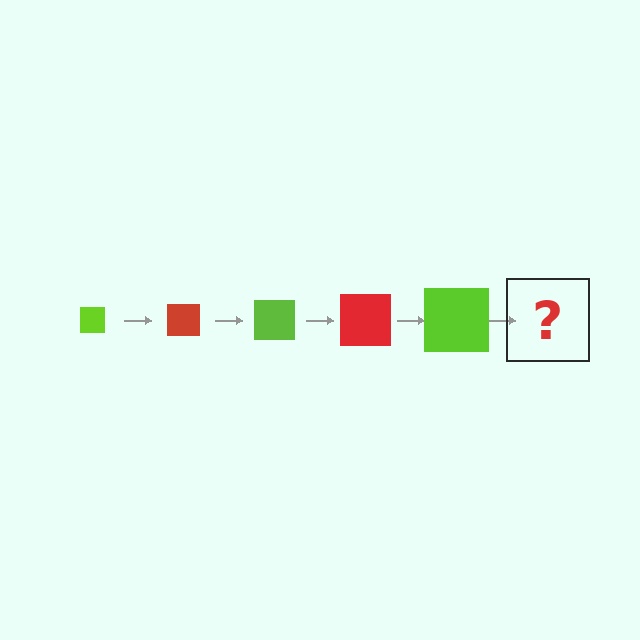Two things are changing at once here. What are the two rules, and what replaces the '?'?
The two rules are that the square grows larger each step and the color cycles through lime and red. The '?' should be a red square, larger than the previous one.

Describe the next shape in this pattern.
It should be a red square, larger than the previous one.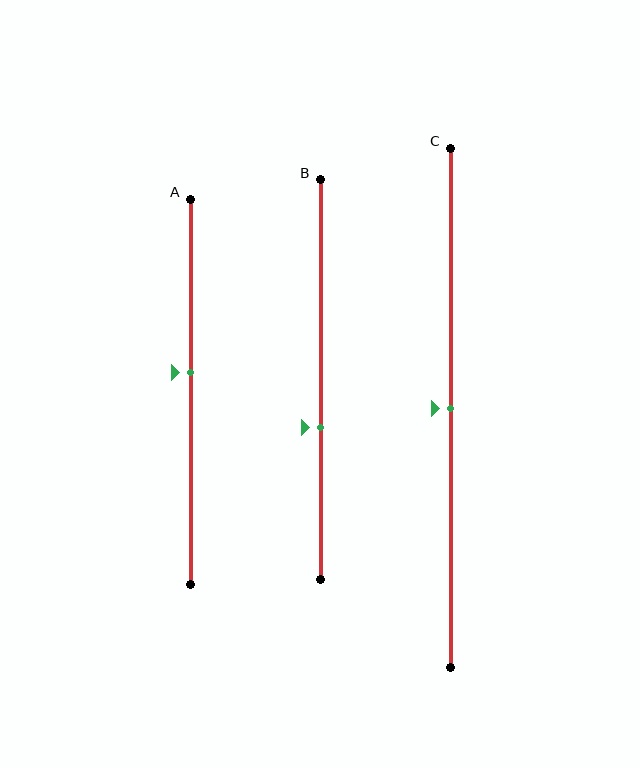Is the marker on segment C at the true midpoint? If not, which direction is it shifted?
Yes, the marker on segment C is at the true midpoint.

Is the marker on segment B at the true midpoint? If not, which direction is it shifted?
No, the marker on segment B is shifted downward by about 12% of the segment length.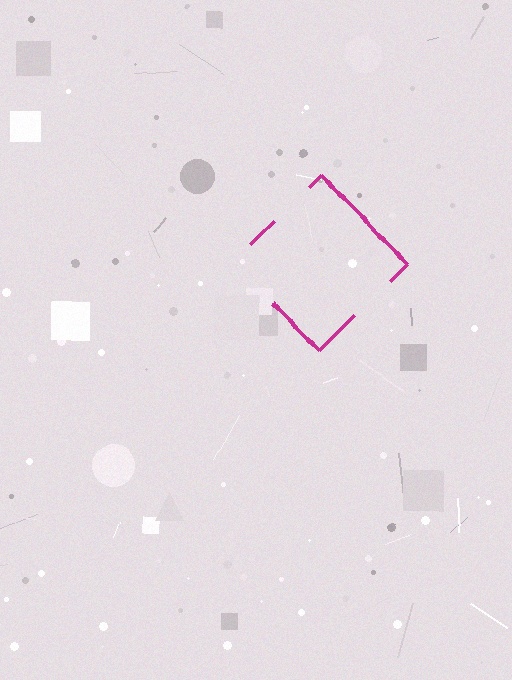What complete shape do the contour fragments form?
The contour fragments form a diamond.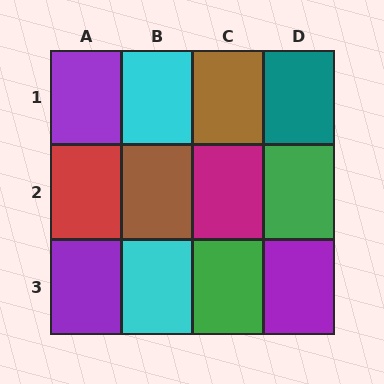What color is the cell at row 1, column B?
Cyan.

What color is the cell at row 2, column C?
Magenta.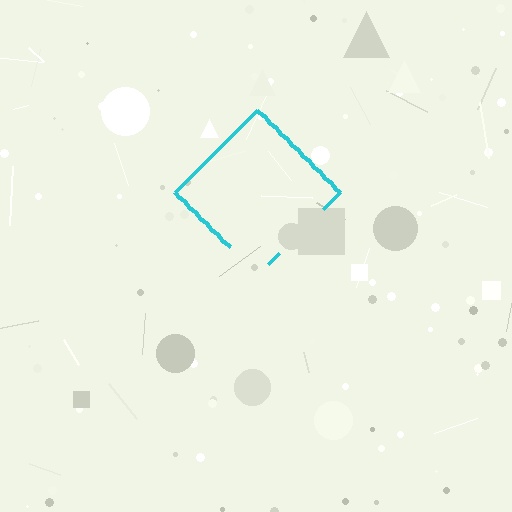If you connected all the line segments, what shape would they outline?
They would outline a diamond.